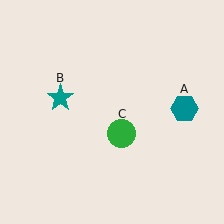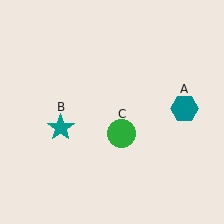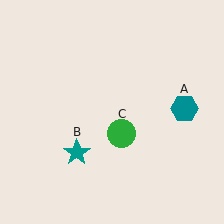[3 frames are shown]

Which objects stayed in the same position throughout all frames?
Teal hexagon (object A) and green circle (object C) remained stationary.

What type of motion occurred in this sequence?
The teal star (object B) rotated counterclockwise around the center of the scene.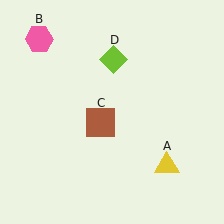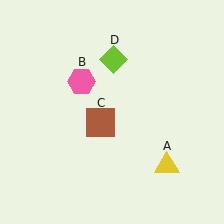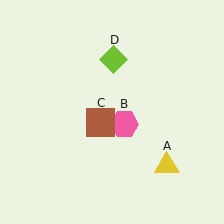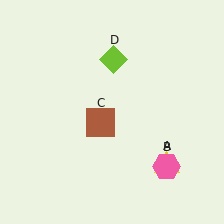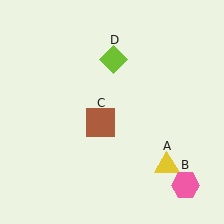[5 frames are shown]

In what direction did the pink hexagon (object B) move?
The pink hexagon (object B) moved down and to the right.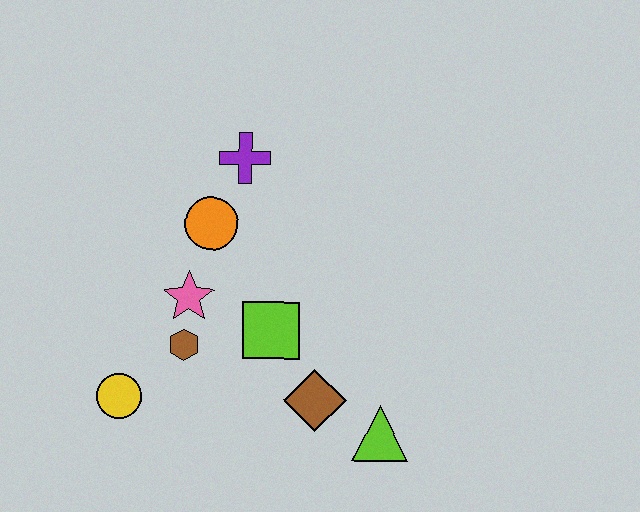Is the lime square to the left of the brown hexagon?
No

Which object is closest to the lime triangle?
The brown diamond is closest to the lime triangle.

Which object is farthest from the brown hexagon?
The lime triangle is farthest from the brown hexagon.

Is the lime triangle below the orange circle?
Yes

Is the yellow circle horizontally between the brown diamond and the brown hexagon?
No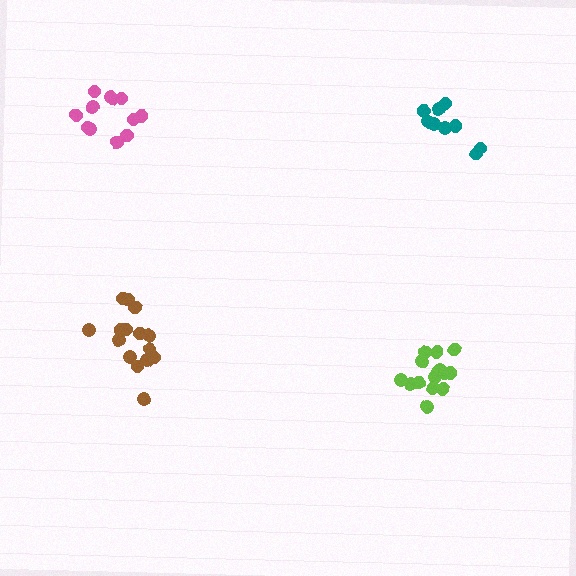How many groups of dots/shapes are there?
There are 4 groups.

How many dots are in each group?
Group 1: 15 dots, Group 2: 12 dots, Group 3: 9 dots, Group 4: 15 dots (51 total).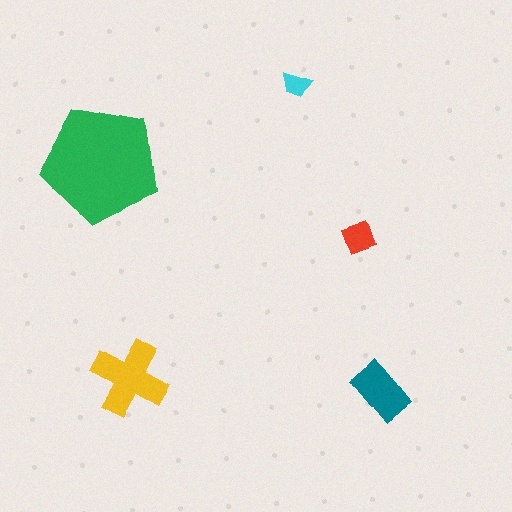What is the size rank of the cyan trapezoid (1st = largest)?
5th.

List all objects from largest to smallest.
The green pentagon, the yellow cross, the teal rectangle, the red diamond, the cyan trapezoid.